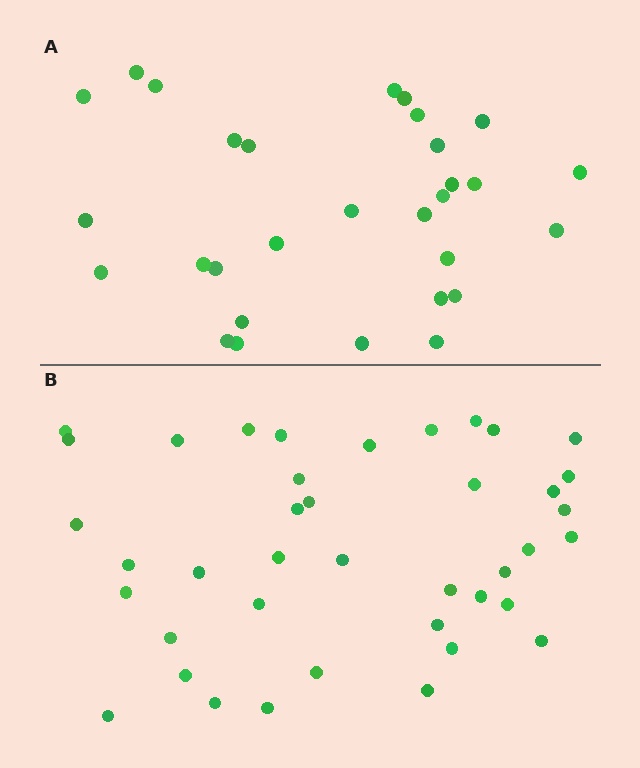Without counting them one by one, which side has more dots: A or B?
Region B (the bottom region) has more dots.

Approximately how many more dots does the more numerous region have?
Region B has roughly 10 or so more dots than region A.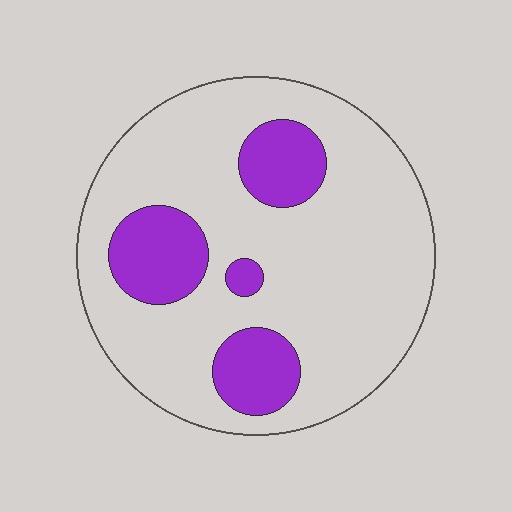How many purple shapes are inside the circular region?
4.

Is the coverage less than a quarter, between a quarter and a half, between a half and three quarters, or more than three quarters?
Less than a quarter.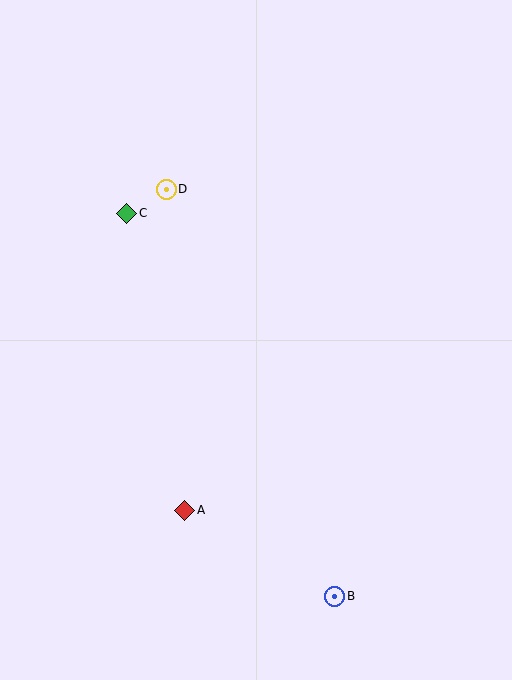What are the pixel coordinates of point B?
Point B is at (335, 596).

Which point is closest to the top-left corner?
Point C is closest to the top-left corner.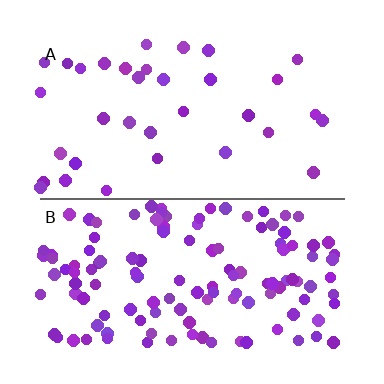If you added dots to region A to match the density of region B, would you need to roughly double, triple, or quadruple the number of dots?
Approximately quadruple.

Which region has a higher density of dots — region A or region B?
B (the bottom).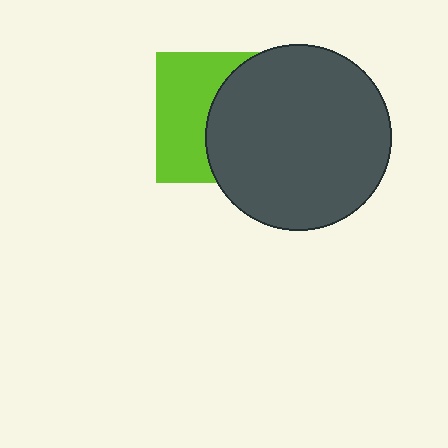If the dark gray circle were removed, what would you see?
You would see the complete lime square.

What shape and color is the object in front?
The object in front is a dark gray circle.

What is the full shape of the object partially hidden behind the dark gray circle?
The partially hidden object is a lime square.